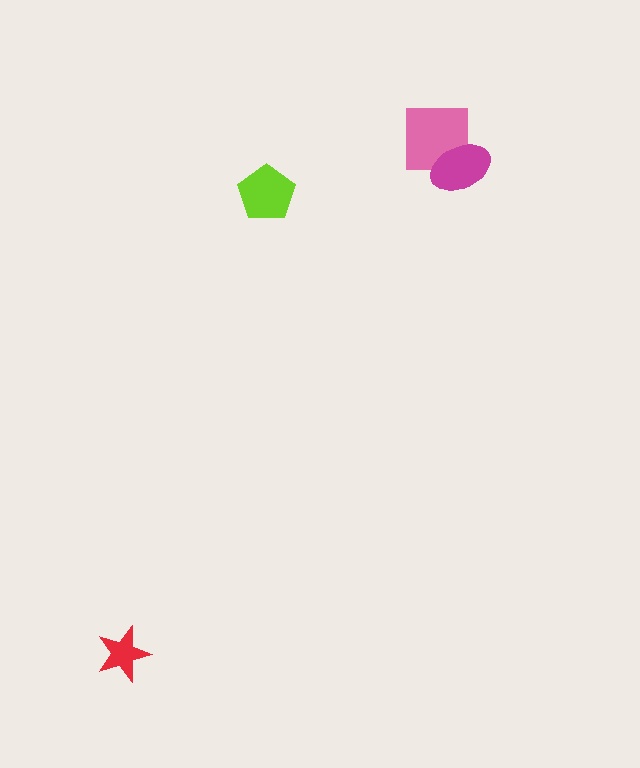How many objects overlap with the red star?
0 objects overlap with the red star.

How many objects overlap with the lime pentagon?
0 objects overlap with the lime pentagon.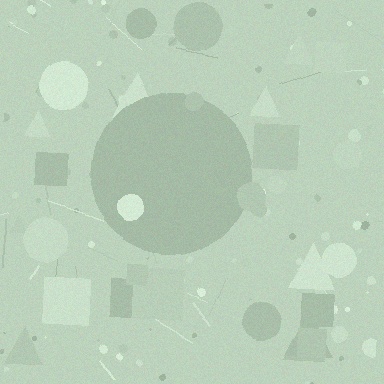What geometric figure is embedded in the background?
A circle is embedded in the background.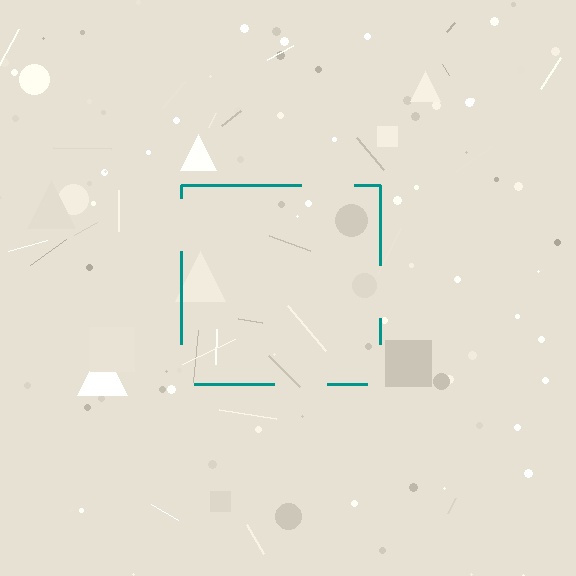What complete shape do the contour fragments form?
The contour fragments form a square.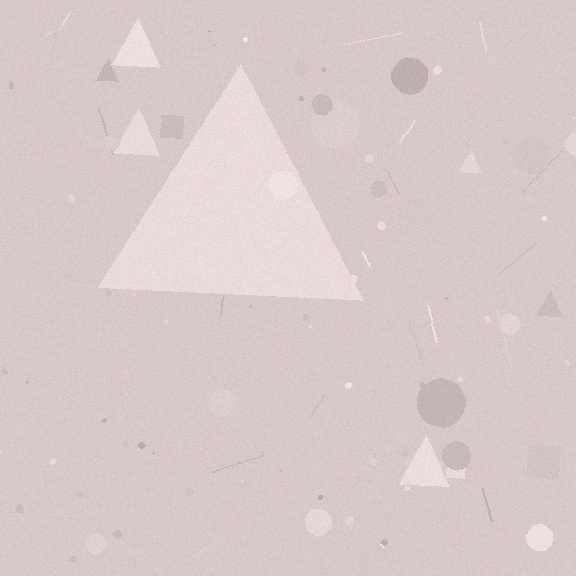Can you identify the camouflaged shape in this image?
The camouflaged shape is a triangle.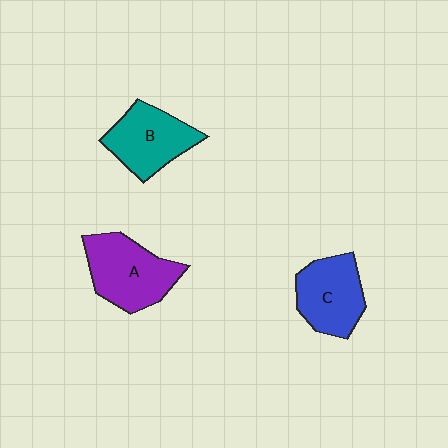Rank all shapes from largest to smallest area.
From largest to smallest: A (purple), B (teal), C (blue).